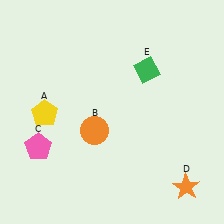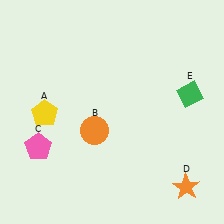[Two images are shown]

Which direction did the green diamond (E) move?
The green diamond (E) moved right.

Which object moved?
The green diamond (E) moved right.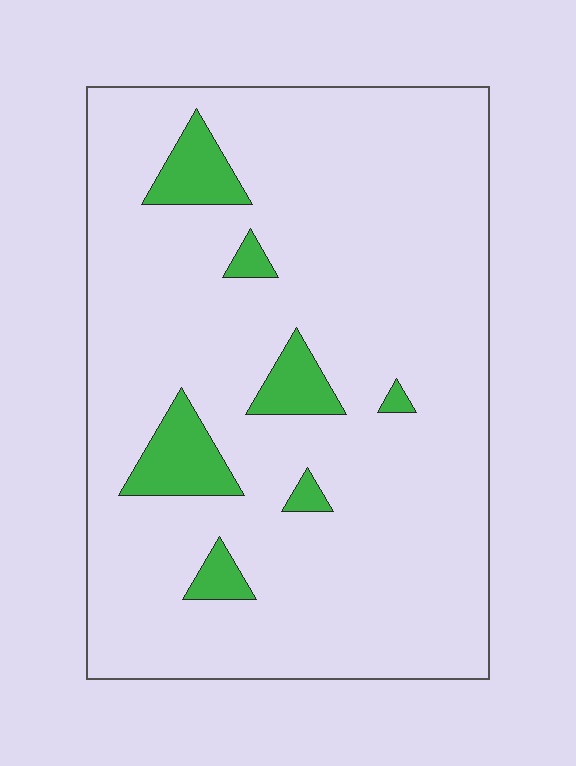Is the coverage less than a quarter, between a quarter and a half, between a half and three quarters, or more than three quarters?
Less than a quarter.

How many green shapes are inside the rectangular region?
7.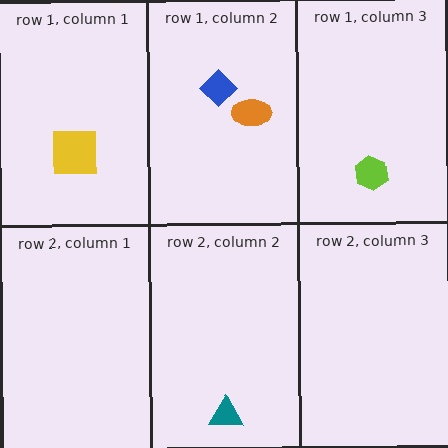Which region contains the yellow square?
The row 1, column 1 region.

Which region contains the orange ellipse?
The row 1, column 2 region.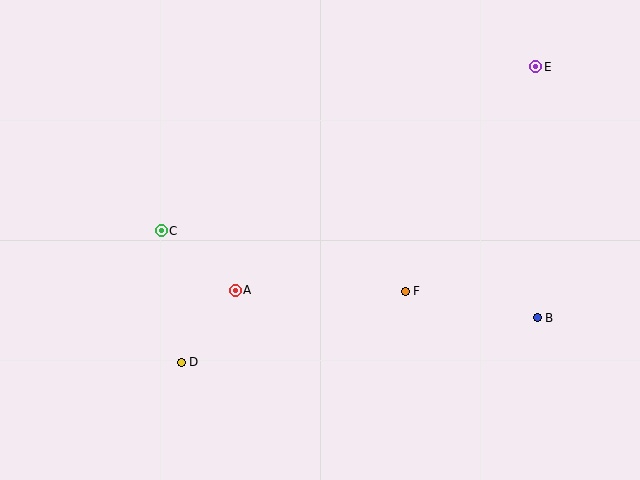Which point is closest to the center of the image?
Point A at (235, 290) is closest to the center.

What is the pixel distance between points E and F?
The distance between E and F is 260 pixels.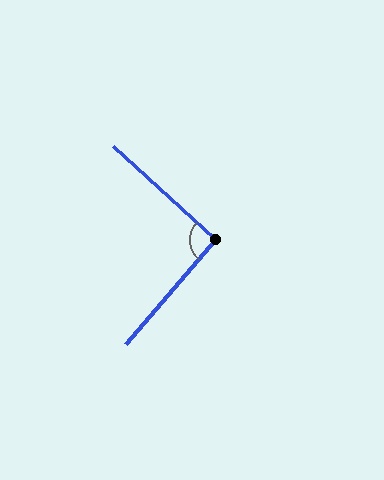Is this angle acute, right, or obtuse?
It is approximately a right angle.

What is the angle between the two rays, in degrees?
Approximately 92 degrees.